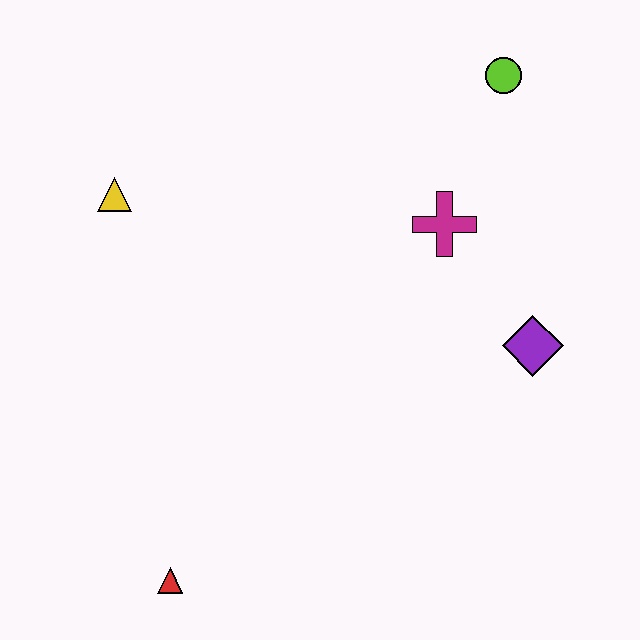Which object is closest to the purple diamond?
The magenta cross is closest to the purple diamond.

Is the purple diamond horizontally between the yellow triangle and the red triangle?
No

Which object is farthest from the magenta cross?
The red triangle is farthest from the magenta cross.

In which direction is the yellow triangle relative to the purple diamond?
The yellow triangle is to the left of the purple diamond.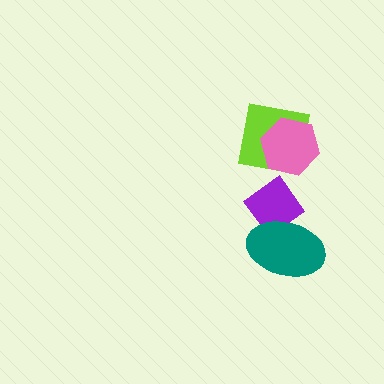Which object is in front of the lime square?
The pink hexagon is in front of the lime square.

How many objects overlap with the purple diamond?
1 object overlaps with the purple diamond.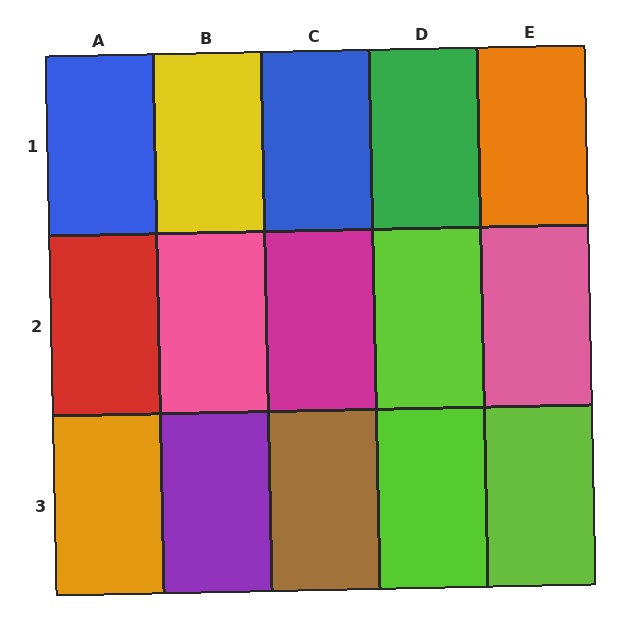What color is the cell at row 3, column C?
Brown.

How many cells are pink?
2 cells are pink.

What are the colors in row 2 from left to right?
Red, pink, magenta, lime, pink.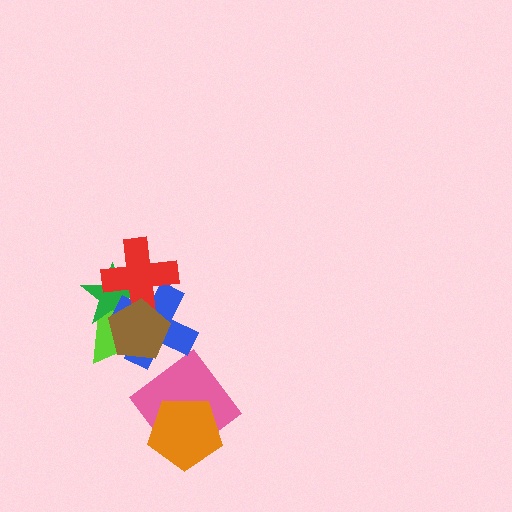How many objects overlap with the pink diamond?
1 object overlaps with the pink diamond.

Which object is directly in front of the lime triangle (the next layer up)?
The green star is directly in front of the lime triangle.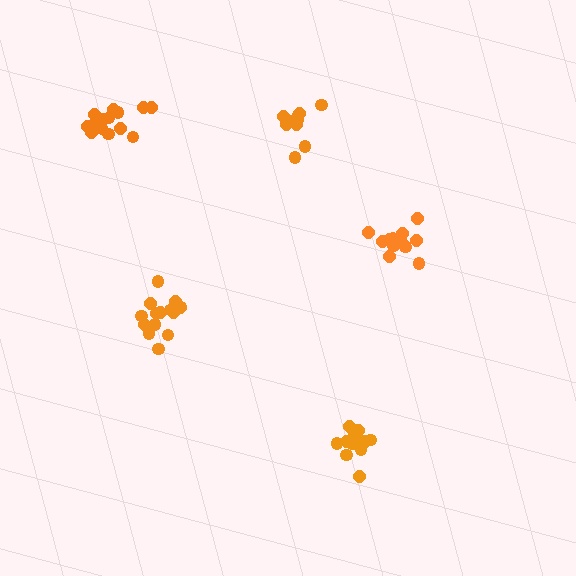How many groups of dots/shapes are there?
There are 5 groups.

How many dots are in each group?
Group 1: 13 dots, Group 2: 14 dots, Group 3: 16 dots, Group 4: 10 dots, Group 5: 13 dots (66 total).